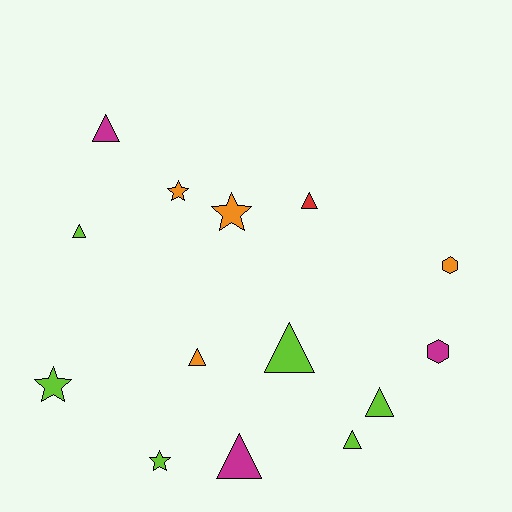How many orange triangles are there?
There is 1 orange triangle.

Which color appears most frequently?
Lime, with 6 objects.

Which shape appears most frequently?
Triangle, with 8 objects.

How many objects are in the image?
There are 14 objects.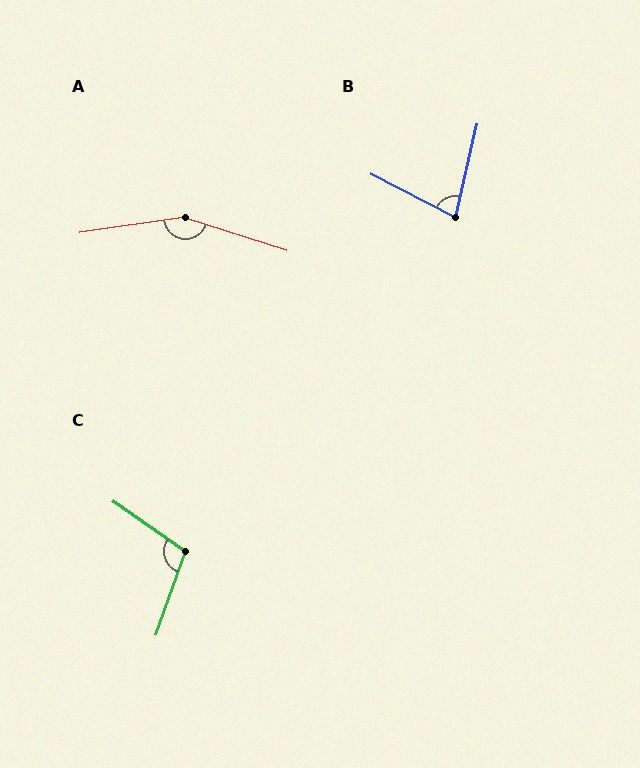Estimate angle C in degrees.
Approximately 106 degrees.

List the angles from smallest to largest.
B (75°), C (106°), A (154°).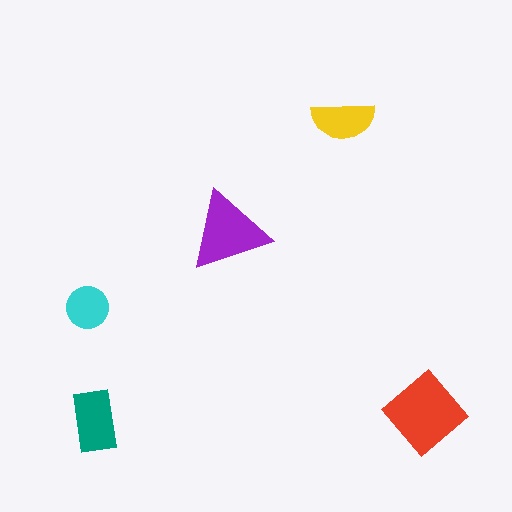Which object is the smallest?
The cyan circle.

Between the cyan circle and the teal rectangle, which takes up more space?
The teal rectangle.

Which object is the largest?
The red diamond.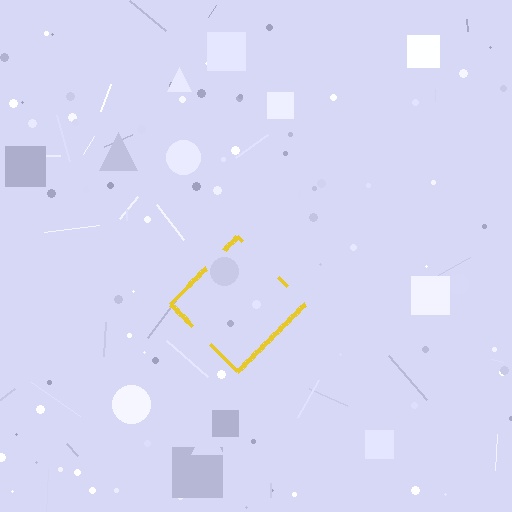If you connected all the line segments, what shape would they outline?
They would outline a diamond.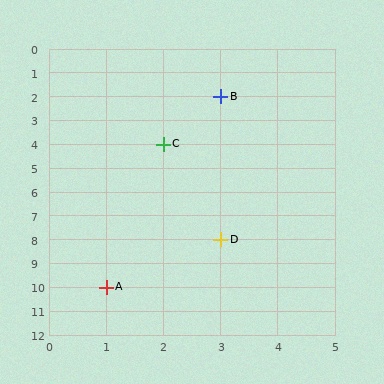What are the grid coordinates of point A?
Point A is at grid coordinates (1, 10).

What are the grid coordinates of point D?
Point D is at grid coordinates (3, 8).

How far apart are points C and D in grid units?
Points C and D are 1 column and 4 rows apart (about 4.1 grid units diagonally).